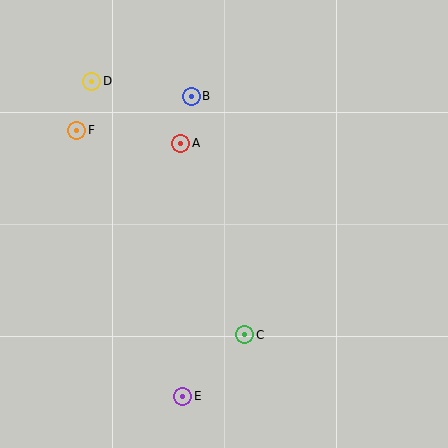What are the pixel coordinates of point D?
Point D is at (92, 81).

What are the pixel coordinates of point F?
Point F is at (77, 130).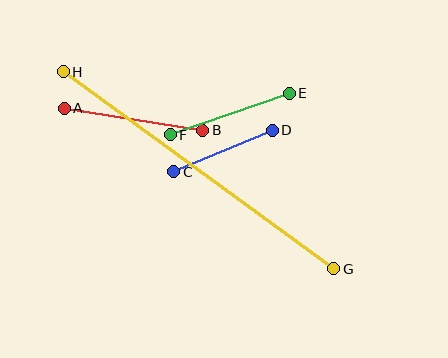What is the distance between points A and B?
The distance is approximately 140 pixels.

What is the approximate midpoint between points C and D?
The midpoint is at approximately (223, 151) pixels.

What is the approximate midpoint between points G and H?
The midpoint is at approximately (199, 170) pixels.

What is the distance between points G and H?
The distance is approximately 334 pixels.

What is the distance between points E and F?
The distance is approximately 126 pixels.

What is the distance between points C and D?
The distance is approximately 107 pixels.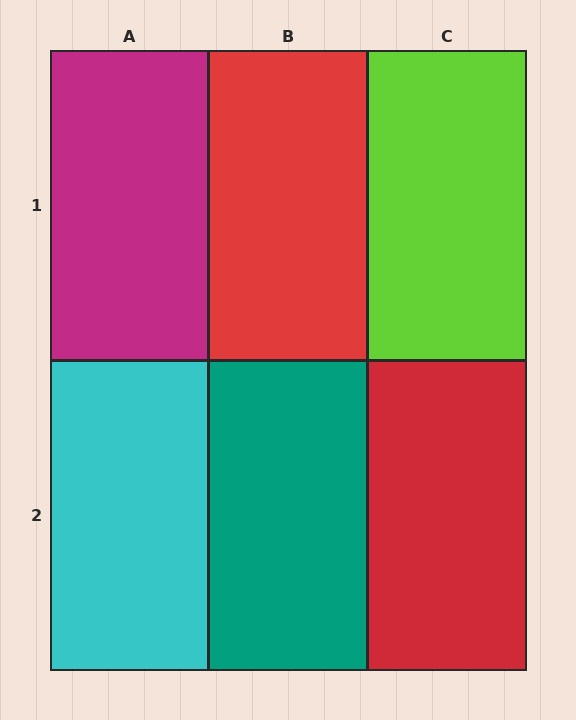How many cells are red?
2 cells are red.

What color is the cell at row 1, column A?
Magenta.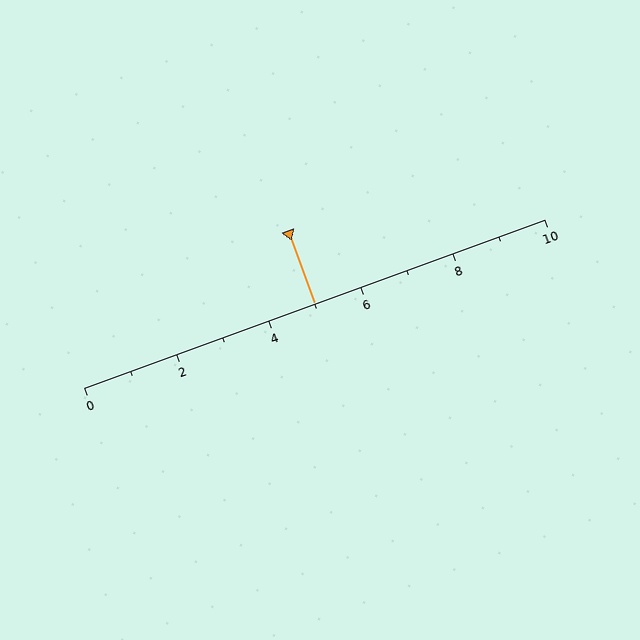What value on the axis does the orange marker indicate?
The marker indicates approximately 5.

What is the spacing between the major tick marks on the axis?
The major ticks are spaced 2 apart.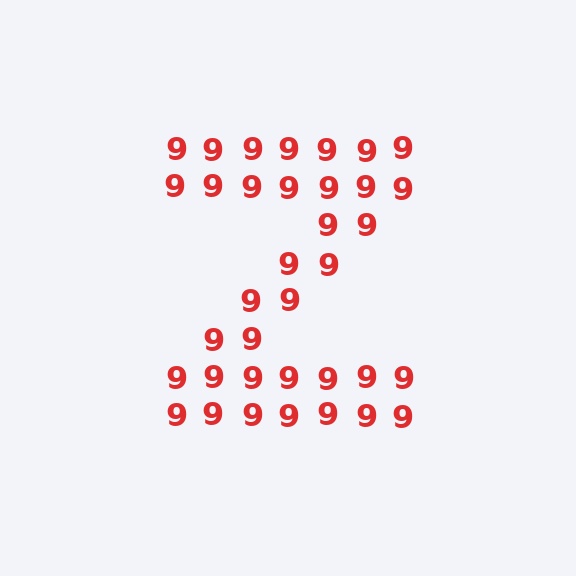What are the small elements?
The small elements are digit 9's.